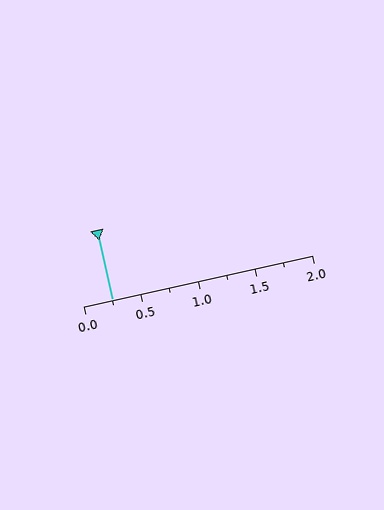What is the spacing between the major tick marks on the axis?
The major ticks are spaced 0.5 apart.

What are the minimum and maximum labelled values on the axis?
The axis runs from 0.0 to 2.0.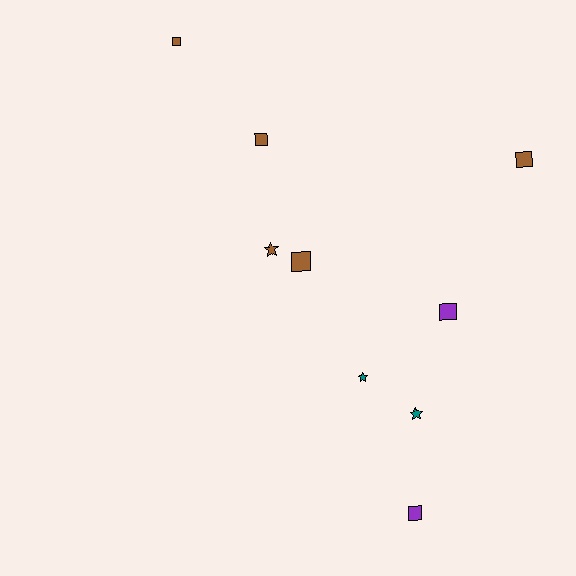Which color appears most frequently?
Brown, with 5 objects.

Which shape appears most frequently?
Square, with 6 objects.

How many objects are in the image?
There are 9 objects.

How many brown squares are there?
There are 4 brown squares.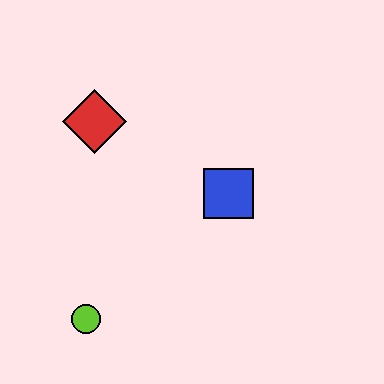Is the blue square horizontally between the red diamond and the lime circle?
No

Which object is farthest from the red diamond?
The lime circle is farthest from the red diamond.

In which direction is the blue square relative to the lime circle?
The blue square is to the right of the lime circle.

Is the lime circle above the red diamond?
No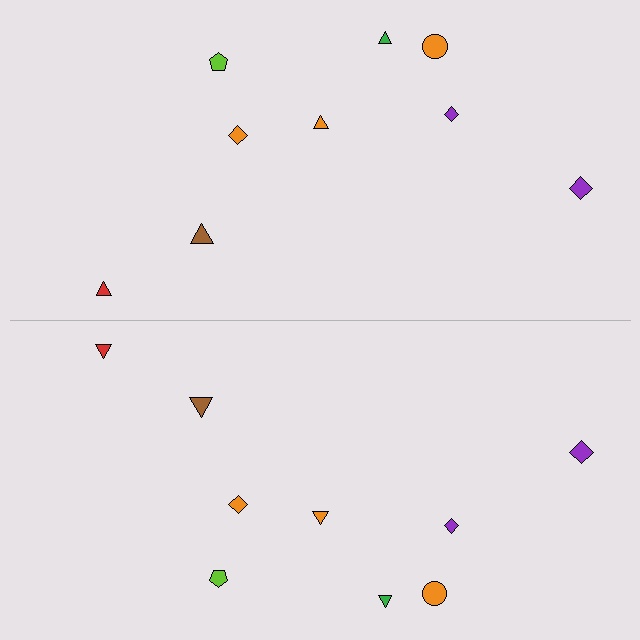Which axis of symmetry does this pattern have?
The pattern has a horizontal axis of symmetry running through the center of the image.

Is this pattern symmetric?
Yes, this pattern has bilateral (reflection) symmetry.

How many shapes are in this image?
There are 18 shapes in this image.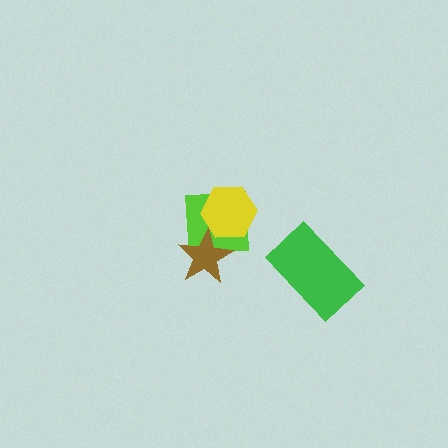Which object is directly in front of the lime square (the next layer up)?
The yellow hexagon is directly in front of the lime square.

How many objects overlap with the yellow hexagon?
2 objects overlap with the yellow hexagon.